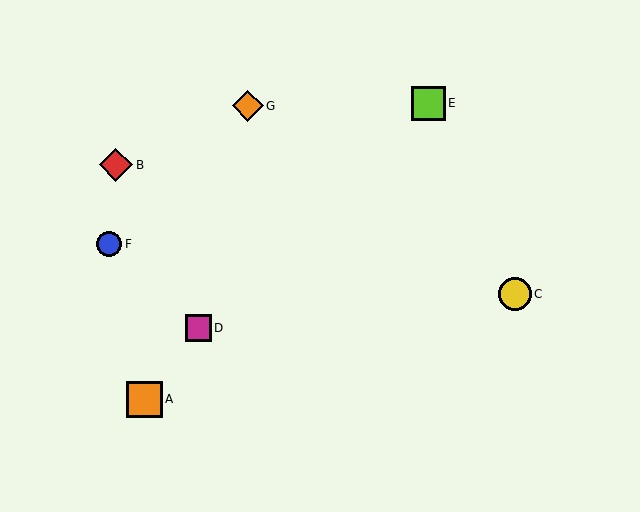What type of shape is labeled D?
Shape D is a magenta square.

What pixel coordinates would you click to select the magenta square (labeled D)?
Click at (198, 328) to select the magenta square D.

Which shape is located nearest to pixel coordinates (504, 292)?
The yellow circle (labeled C) at (515, 294) is nearest to that location.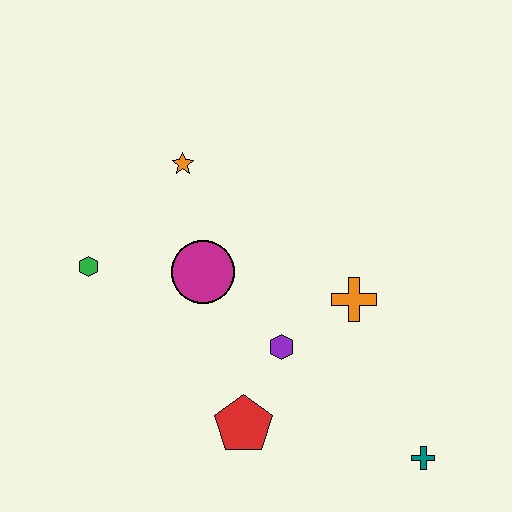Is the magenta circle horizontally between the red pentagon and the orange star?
Yes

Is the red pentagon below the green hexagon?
Yes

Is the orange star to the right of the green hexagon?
Yes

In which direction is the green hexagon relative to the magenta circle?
The green hexagon is to the left of the magenta circle.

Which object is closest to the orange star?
The magenta circle is closest to the orange star.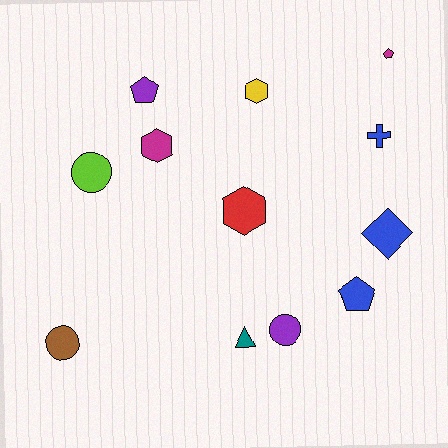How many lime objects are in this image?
There is 1 lime object.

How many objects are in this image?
There are 12 objects.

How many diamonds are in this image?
There is 1 diamond.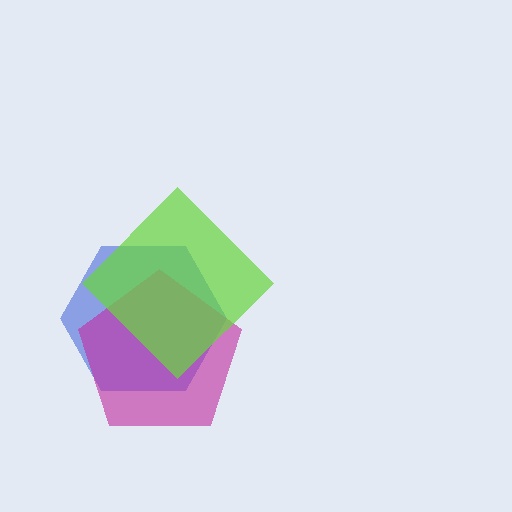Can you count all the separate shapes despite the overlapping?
Yes, there are 3 separate shapes.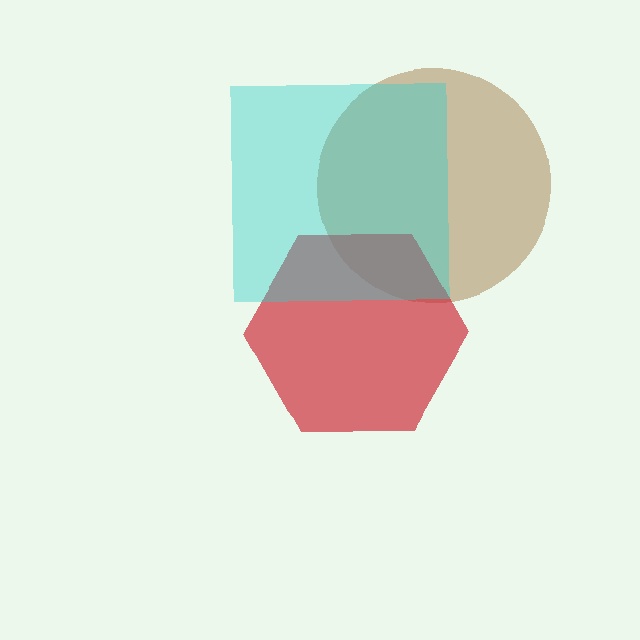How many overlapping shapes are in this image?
There are 3 overlapping shapes in the image.